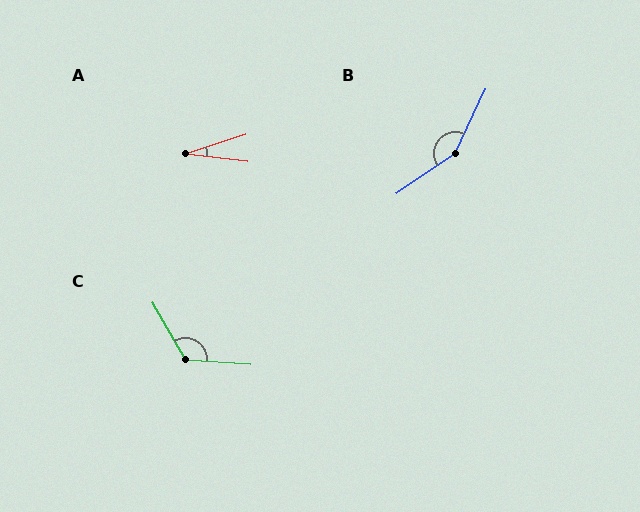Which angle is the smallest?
A, at approximately 25 degrees.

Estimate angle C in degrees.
Approximately 123 degrees.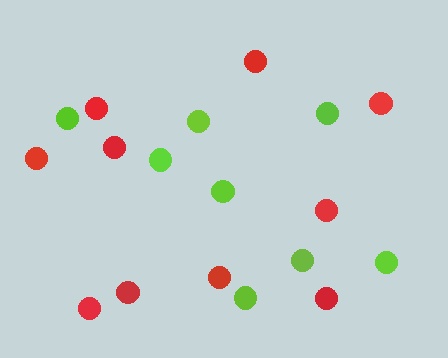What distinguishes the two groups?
There are 2 groups: one group of red circles (10) and one group of lime circles (8).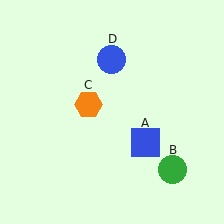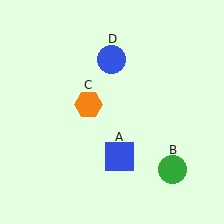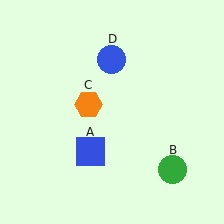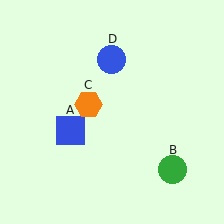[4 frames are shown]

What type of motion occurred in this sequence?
The blue square (object A) rotated clockwise around the center of the scene.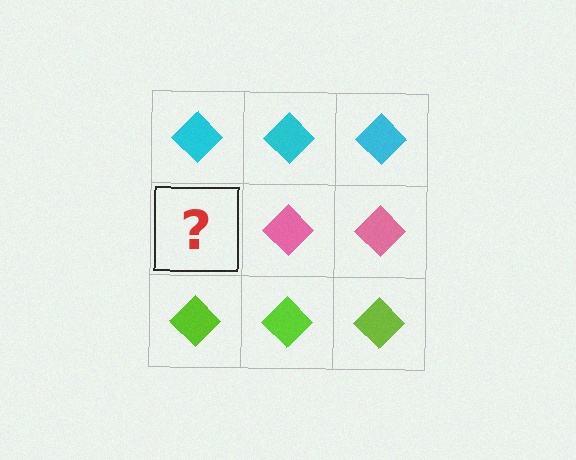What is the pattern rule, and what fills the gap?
The rule is that each row has a consistent color. The gap should be filled with a pink diamond.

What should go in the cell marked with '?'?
The missing cell should contain a pink diamond.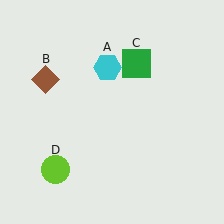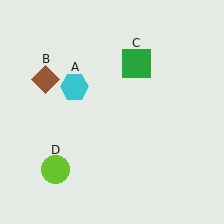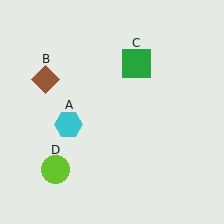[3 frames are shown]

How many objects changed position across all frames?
1 object changed position: cyan hexagon (object A).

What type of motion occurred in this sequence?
The cyan hexagon (object A) rotated counterclockwise around the center of the scene.